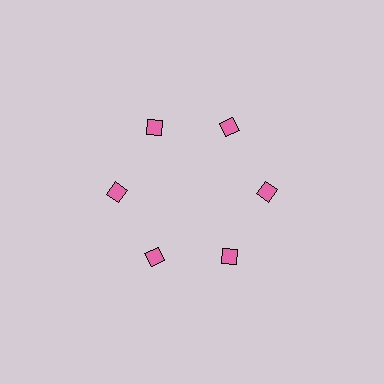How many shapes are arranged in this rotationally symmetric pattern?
There are 6 shapes, arranged in 6 groups of 1.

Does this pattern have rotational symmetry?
Yes, this pattern has 6-fold rotational symmetry. It looks the same after rotating 60 degrees around the center.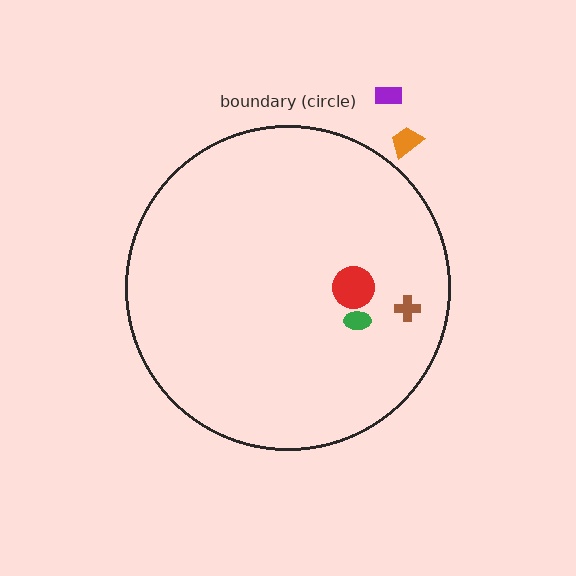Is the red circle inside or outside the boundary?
Inside.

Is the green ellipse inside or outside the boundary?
Inside.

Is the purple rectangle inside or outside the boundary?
Outside.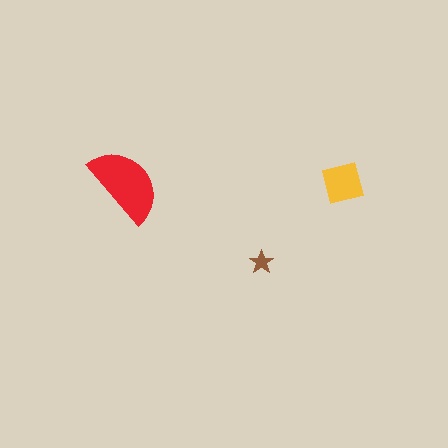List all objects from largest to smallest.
The red semicircle, the yellow square, the brown star.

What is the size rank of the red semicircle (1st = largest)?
1st.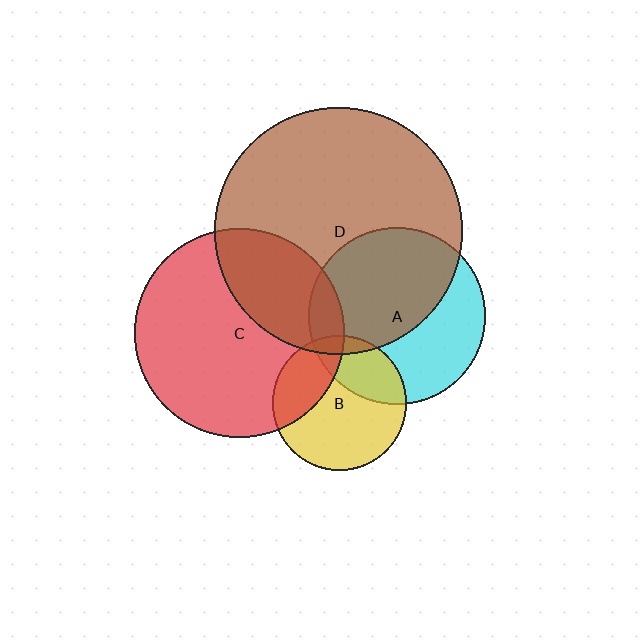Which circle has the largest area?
Circle D (brown).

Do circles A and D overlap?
Yes.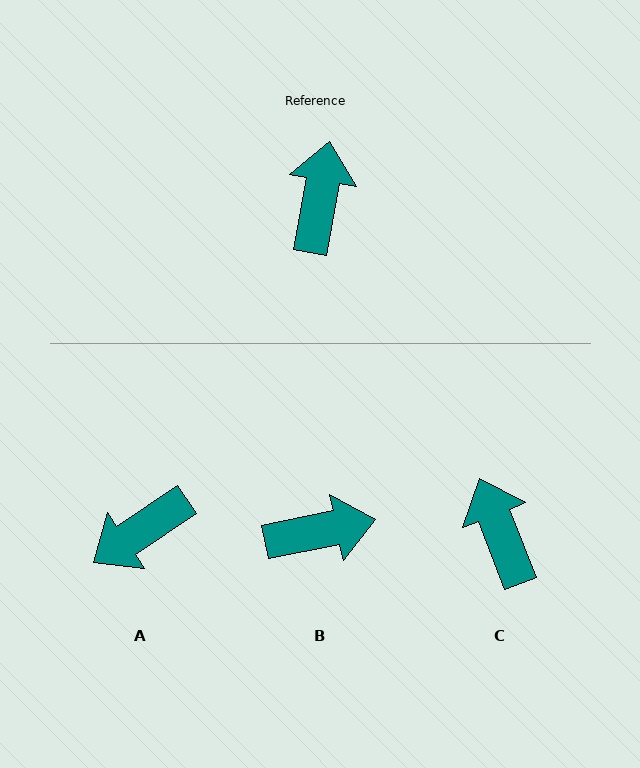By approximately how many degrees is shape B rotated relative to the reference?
Approximately 68 degrees clockwise.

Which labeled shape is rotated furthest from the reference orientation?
A, about 134 degrees away.